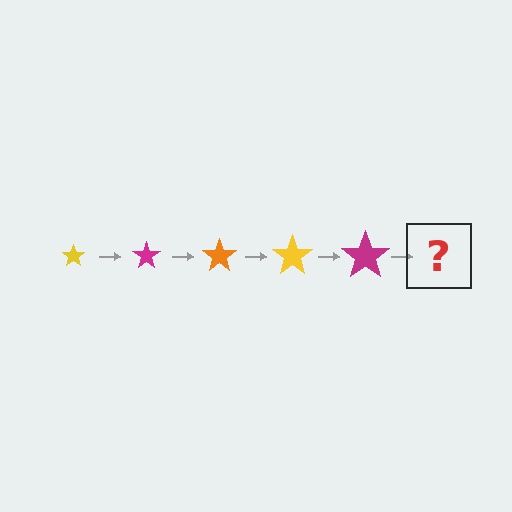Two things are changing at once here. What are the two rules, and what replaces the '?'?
The two rules are that the star grows larger each step and the color cycles through yellow, magenta, and orange. The '?' should be an orange star, larger than the previous one.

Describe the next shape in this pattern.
It should be an orange star, larger than the previous one.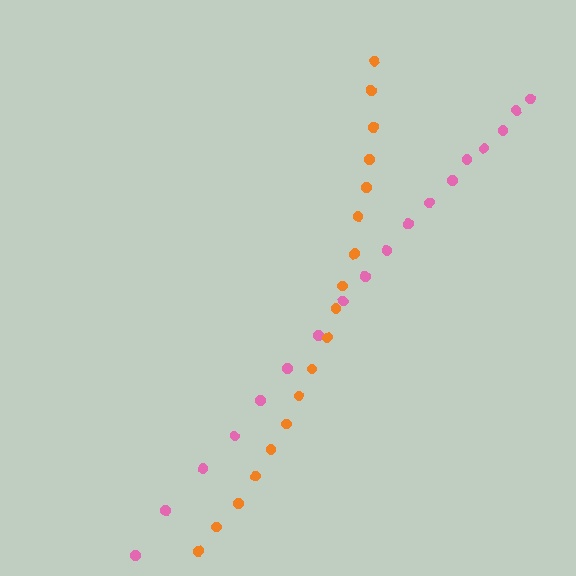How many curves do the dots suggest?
There are 2 distinct paths.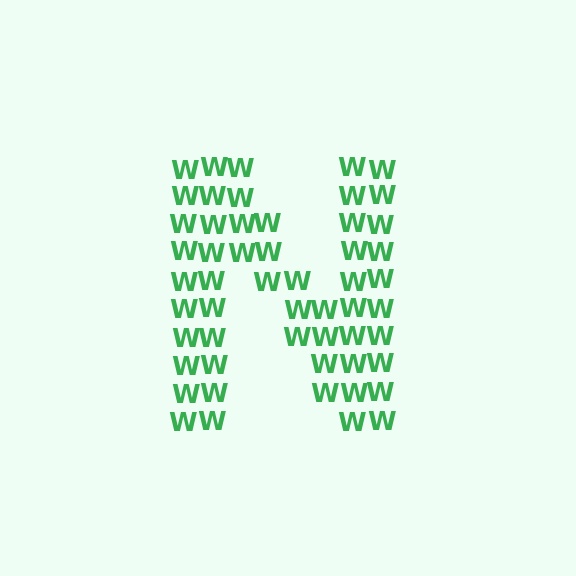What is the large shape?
The large shape is the letter N.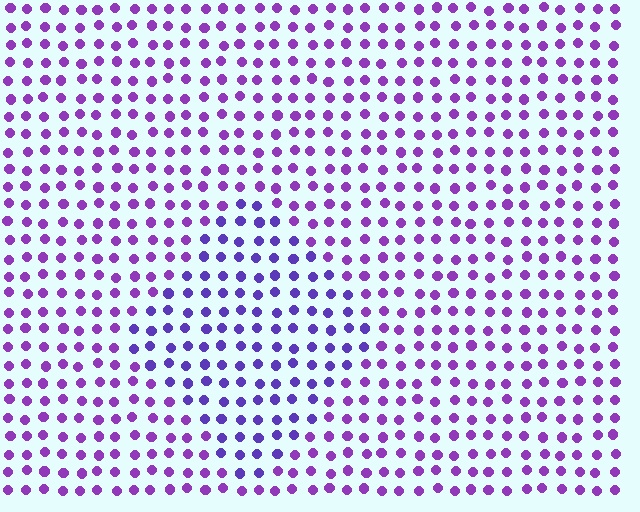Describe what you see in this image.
The image is filled with small purple elements in a uniform arrangement. A diamond-shaped region is visible where the elements are tinted to a slightly different hue, forming a subtle color boundary.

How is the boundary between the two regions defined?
The boundary is defined purely by a slight shift in hue (about 25 degrees). Spacing, size, and orientation are identical on both sides.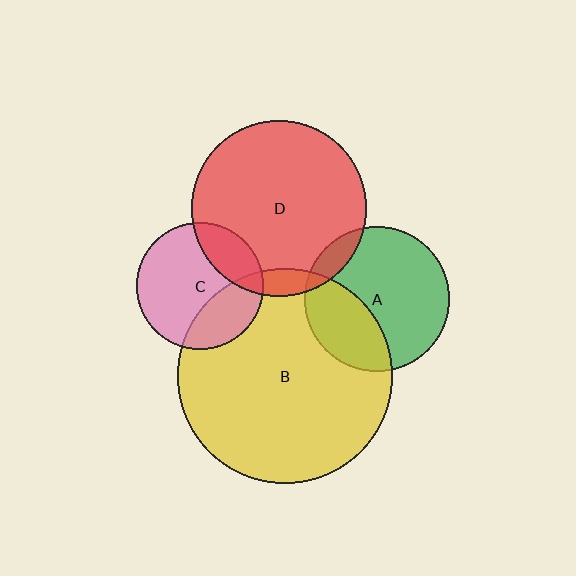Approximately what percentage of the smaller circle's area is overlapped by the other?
Approximately 30%.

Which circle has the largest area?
Circle B (yellow).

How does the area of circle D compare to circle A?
Approximately 1.5 times.